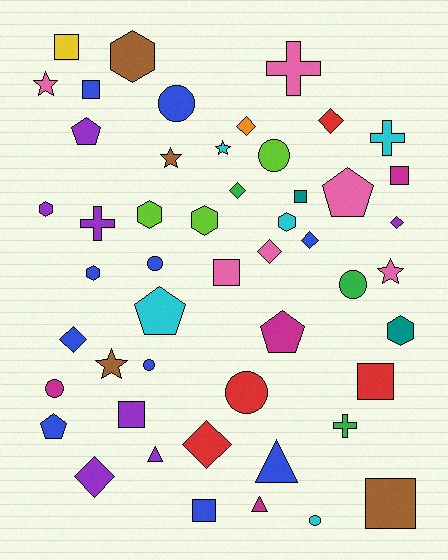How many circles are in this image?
There are 8 circles.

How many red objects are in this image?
There are 4 red objects.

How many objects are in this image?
There are 50 objects.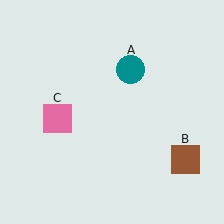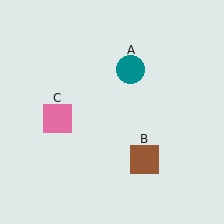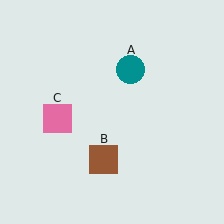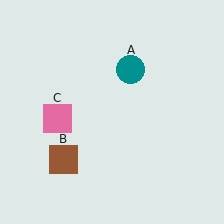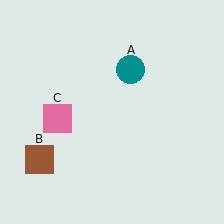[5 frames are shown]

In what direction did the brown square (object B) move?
The brown square (object B) moved left.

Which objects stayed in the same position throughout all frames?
Teal circle (object A) and pink square (object C) remained stationary.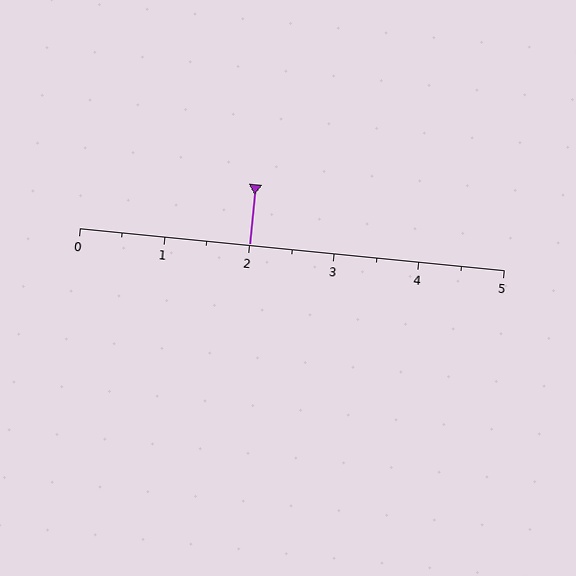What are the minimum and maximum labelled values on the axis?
The axis runs from 0 to 5.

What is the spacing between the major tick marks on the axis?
The major ticks are spaced 1 apart.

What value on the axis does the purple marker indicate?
The marker indicates approximately 2.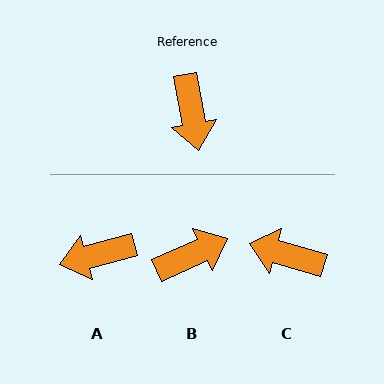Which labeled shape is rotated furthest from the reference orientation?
C, about 116 degrees away.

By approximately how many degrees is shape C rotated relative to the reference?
Approximately 116 degrees clockwise.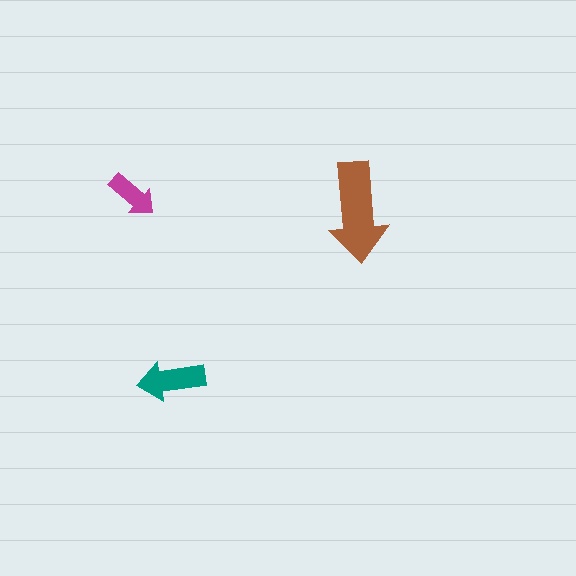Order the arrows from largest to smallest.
the brown one, the teal one, the magenta one.